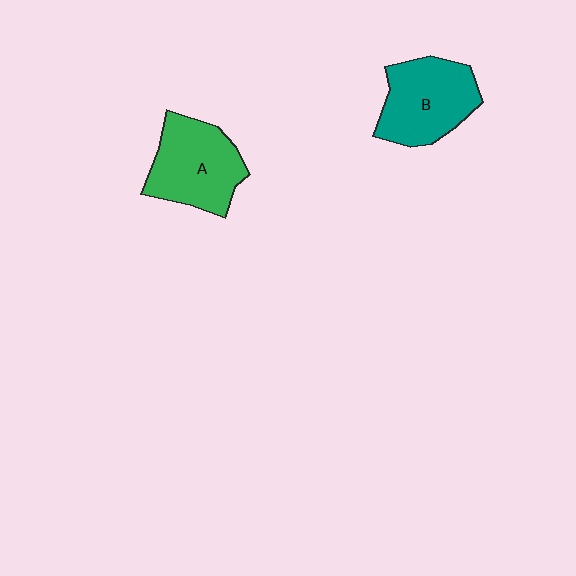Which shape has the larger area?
Shape A (green).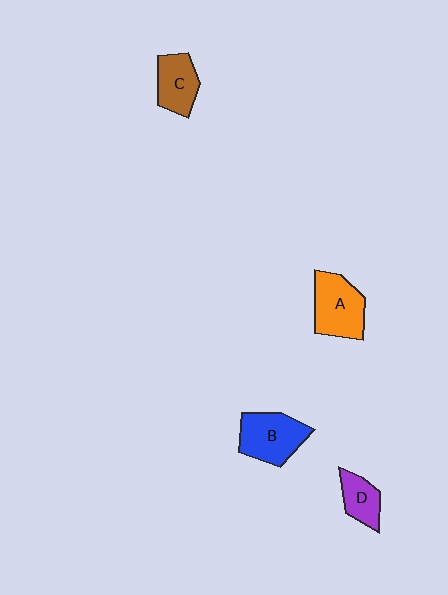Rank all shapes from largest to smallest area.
From largest to smallest: A (orange), B (blue), C (brown), D (purple).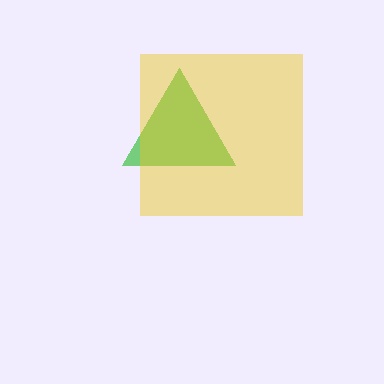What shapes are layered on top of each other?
The layered shapes are: a green triangle, a yellow square.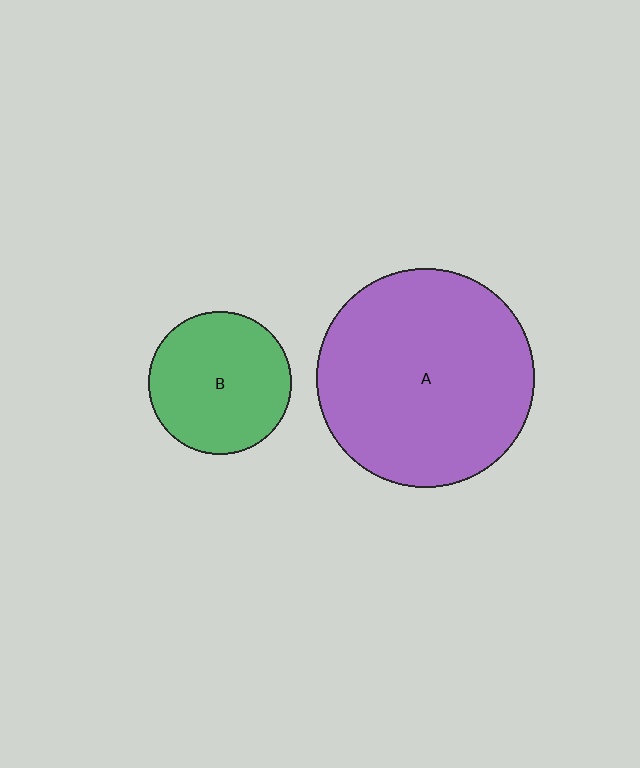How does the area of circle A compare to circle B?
Approximately 2.3 times.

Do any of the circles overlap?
No, none of the circles overlap.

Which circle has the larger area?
Circle A (purple).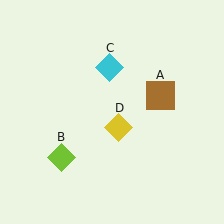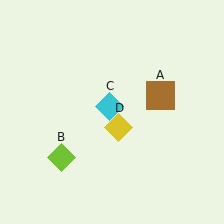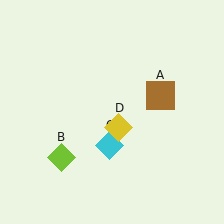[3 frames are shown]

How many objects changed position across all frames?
1 object changed position: cyan diamond (object C).